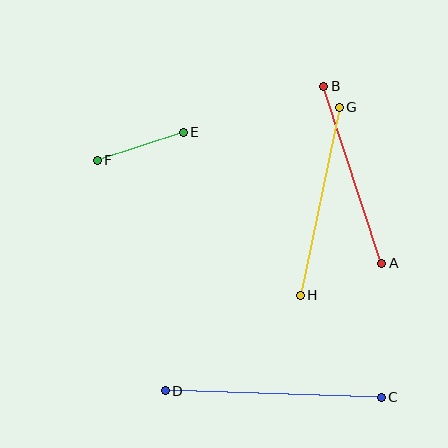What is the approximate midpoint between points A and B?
The midpoint is at approximately (353, 175) pixels.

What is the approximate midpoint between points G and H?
The midpoint is at approximately (320, 201) pixels.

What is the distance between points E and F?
The distance is approximately 90 pixels.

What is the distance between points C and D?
The distance is approximately 216 pixels.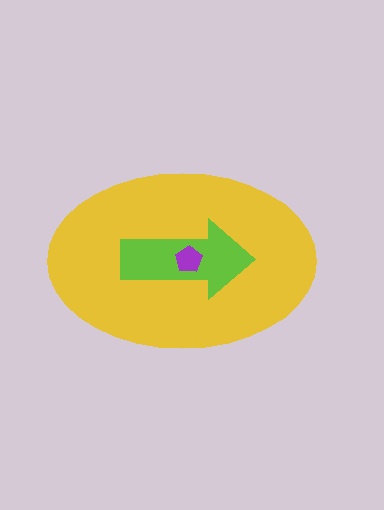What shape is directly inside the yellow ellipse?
The lime arrow.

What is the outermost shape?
The yellow ellipse.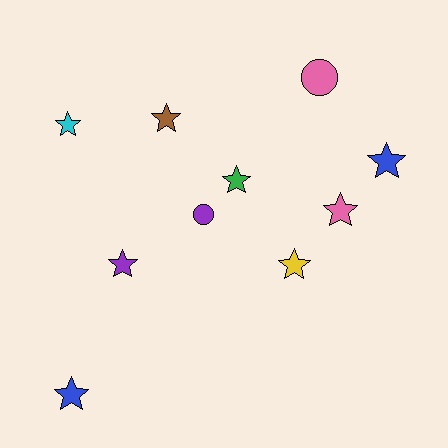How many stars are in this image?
There are 8 stars.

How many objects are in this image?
There are 10 objects.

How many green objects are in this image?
There is 1 green object.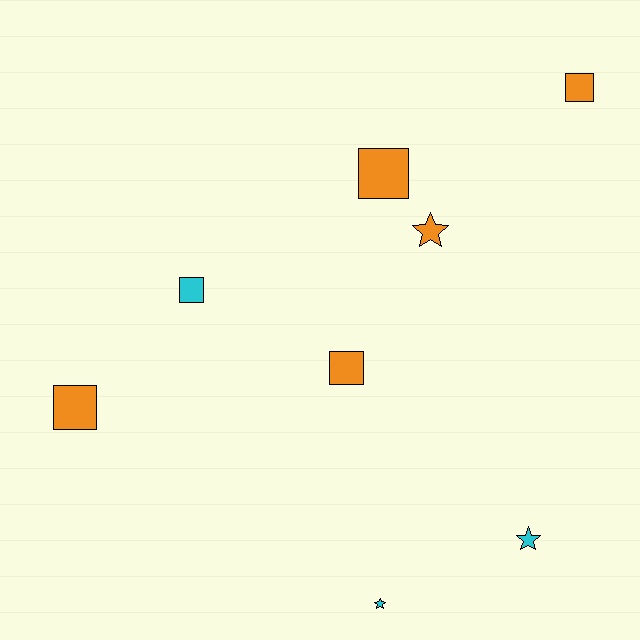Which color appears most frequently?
Orange, with 5 objects.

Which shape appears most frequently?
Square, with 5 objects.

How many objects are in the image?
There are 8 objects.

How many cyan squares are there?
There is 1 cyan square.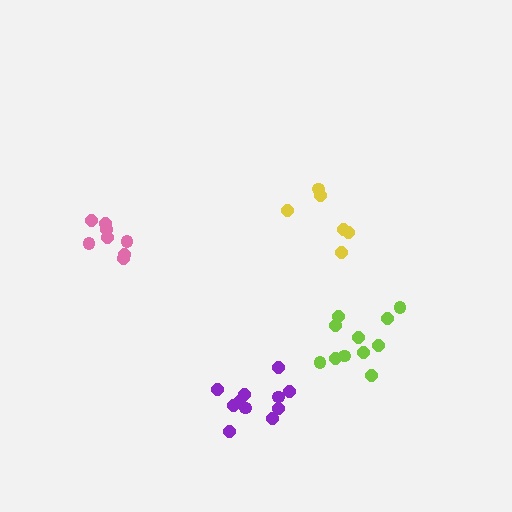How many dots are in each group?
Group 1: 8 dots, Group 2: 6 dots, Group 3: 11 dots, Group 4: 11 dots (36 total).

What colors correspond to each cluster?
The clusters are colored: pink, yellow, purple, lime.